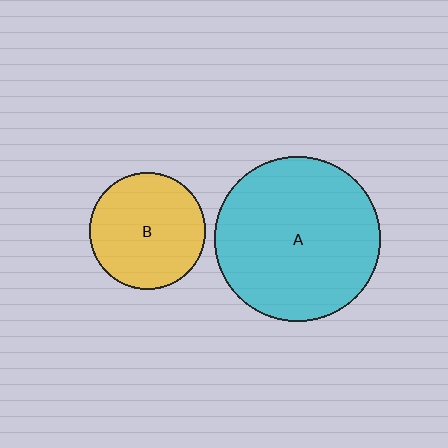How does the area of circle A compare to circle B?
Approximately 2.0 times.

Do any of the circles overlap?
No, none of the circles overlap.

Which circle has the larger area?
Circle A (cyan).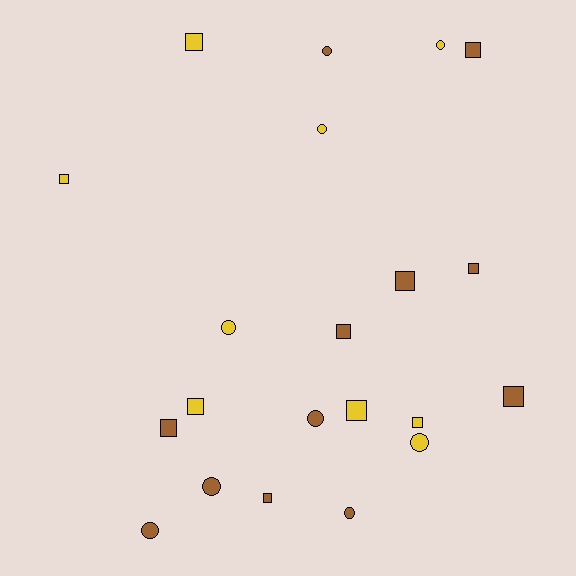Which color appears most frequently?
Brown, with 12 objects.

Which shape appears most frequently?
Square, with 12 objects.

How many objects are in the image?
There are 21 objects.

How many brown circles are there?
There are 5 brown circles.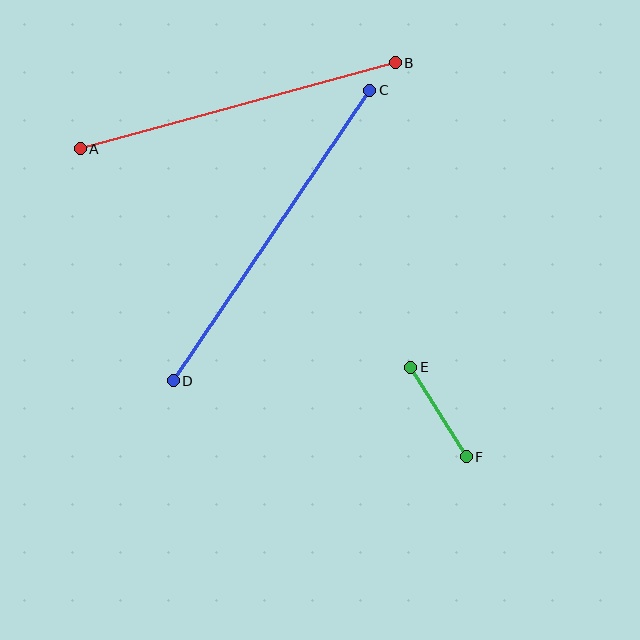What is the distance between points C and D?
The distance is approximately 351 pixels.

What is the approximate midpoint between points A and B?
The midpoint is at approximately (238, 106) pixels.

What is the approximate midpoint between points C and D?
The midpoint is at approximately (271, 235) pixels.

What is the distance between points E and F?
The distance is approximately 105 pixels.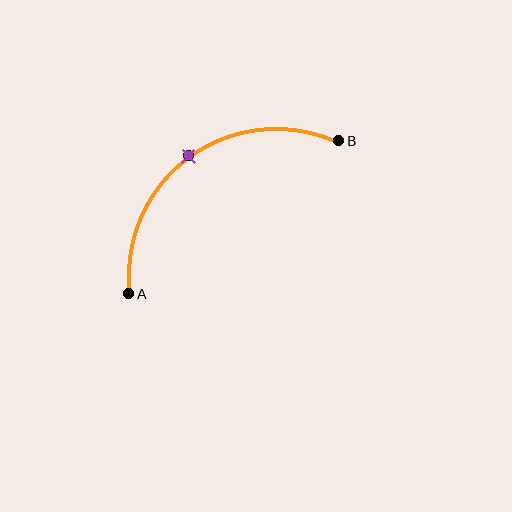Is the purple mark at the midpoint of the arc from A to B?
Yes. The purple mark lies on the arc at equal arc-length from both A and B — it is the arc midpoint.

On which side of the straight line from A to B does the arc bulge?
The arc bulges above and to the left of the straight line connecting A and B.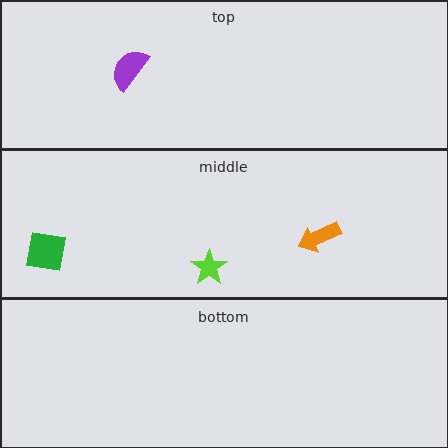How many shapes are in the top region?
1.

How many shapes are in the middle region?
3.